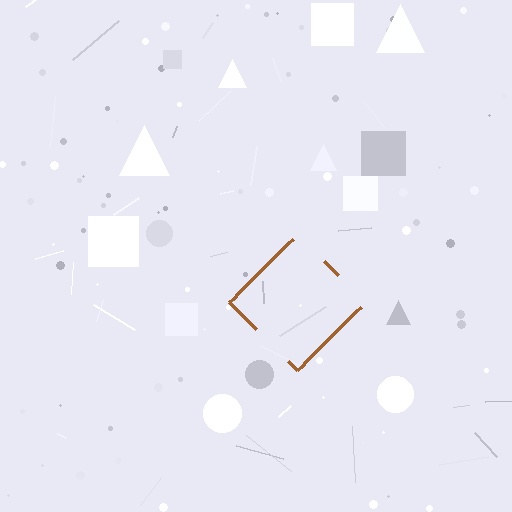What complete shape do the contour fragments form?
The contour fragments form a diamond.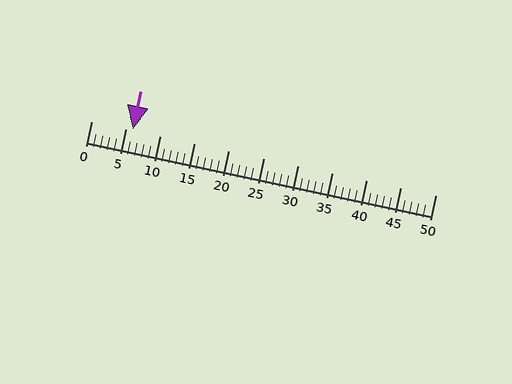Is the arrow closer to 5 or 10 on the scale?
The arrow is closer to 5.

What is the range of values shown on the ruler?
The ruler shows values from 0 to 50.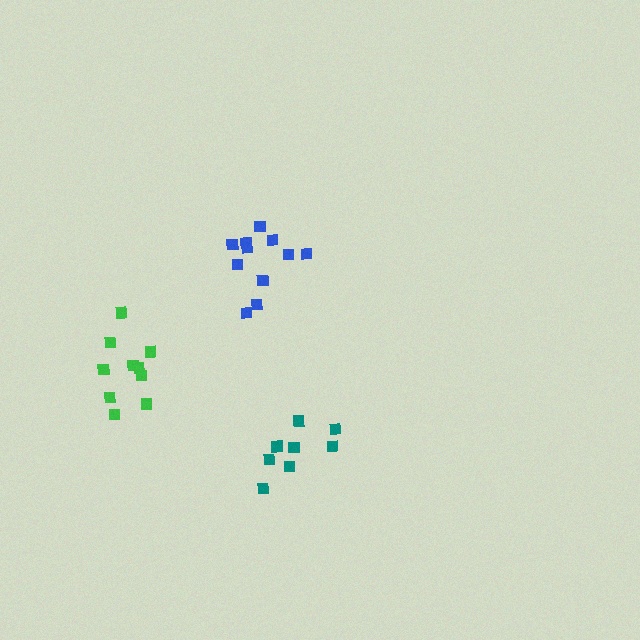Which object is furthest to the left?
The green cluster is leftmost.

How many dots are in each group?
Group 1: 11 dots, Group 2: 10 dots, Group 3: 8 dots (29 total).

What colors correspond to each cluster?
The clusters are colored: blue, green, teal.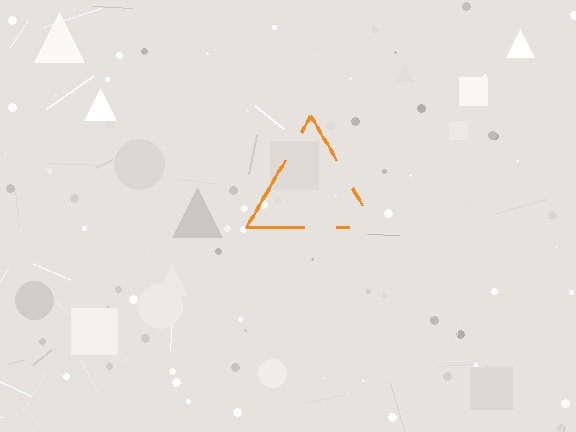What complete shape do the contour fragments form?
The contour fragments form a triangle.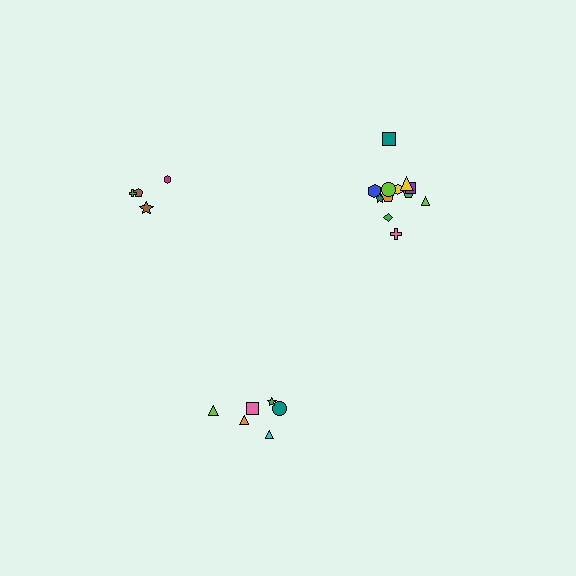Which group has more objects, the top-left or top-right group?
The top-right group.